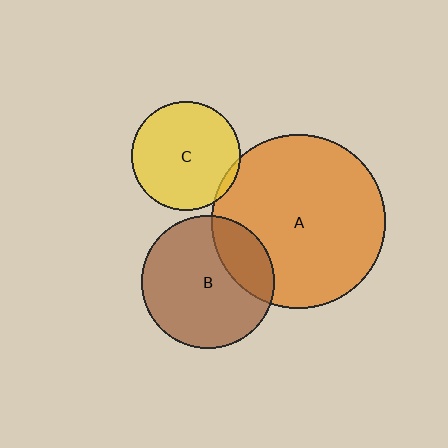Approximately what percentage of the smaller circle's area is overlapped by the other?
Approximately 25%.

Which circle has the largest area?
Circle A (orange).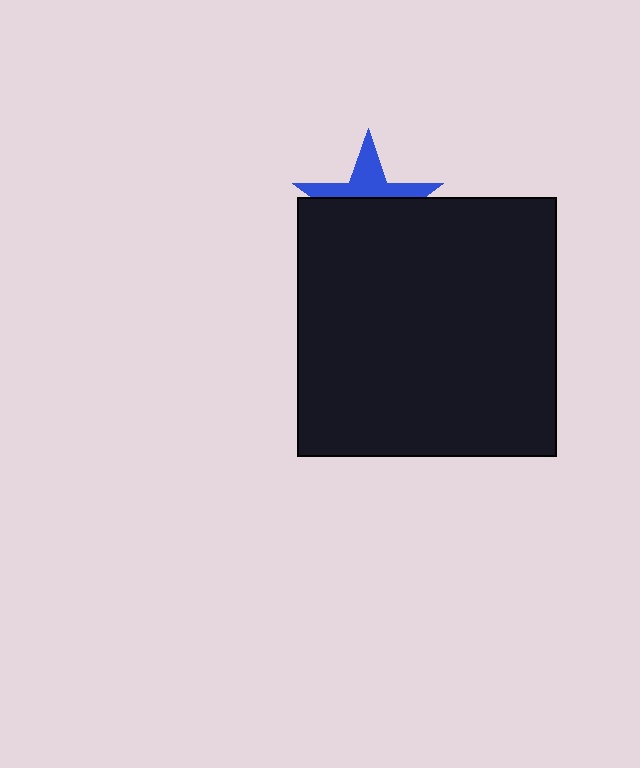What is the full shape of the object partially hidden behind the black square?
The partially hidden object is a blue star.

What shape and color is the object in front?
The object in front is a black square.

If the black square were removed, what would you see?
You would see the complete blue star.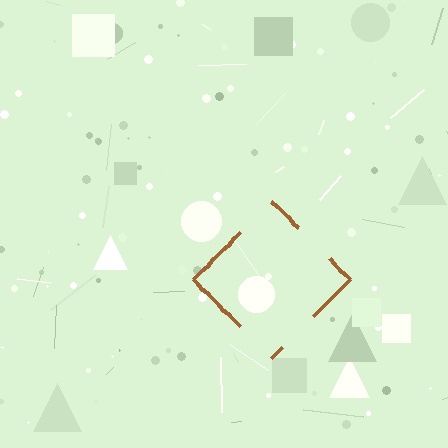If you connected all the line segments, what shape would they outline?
They would outline a diamond.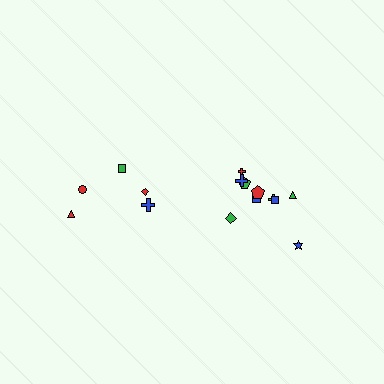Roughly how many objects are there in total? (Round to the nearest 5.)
Roughly 15 objects in total.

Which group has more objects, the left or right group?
The right group.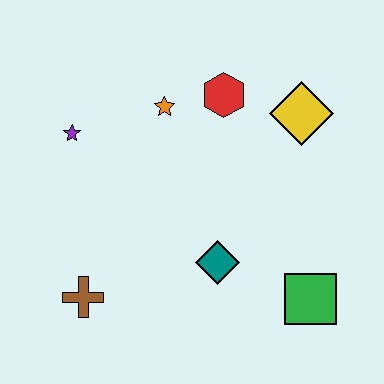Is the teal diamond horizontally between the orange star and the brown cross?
No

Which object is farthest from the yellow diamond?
The brown cross is farthest from the yellow diamond.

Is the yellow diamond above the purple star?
Yes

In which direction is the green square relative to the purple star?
The green square is to the right of the purple star.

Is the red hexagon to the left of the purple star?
No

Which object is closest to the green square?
The teal diamond is closest to the green square.